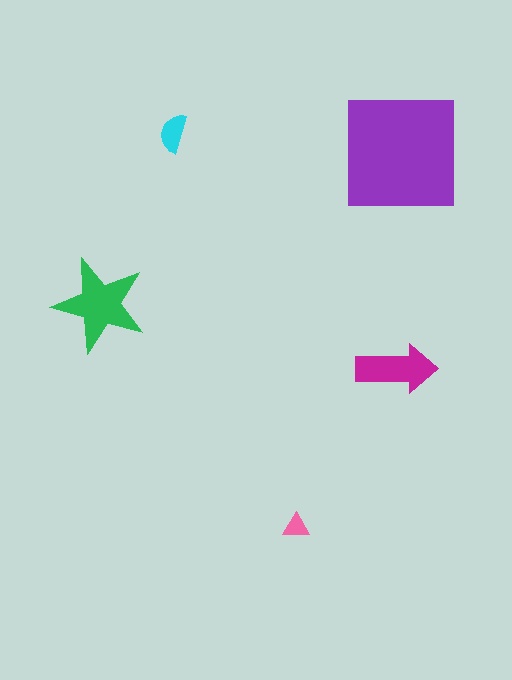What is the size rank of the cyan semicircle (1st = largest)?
4th.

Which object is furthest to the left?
The green star is leftmost.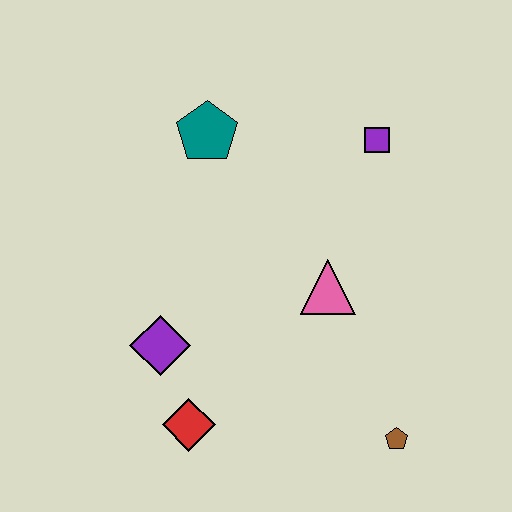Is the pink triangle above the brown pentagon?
Yes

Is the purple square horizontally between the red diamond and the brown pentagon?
Yes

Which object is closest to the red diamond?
The purple diamond is closest to the red diamond.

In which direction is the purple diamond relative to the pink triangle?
The purple diamond is to the left of the pink triangle.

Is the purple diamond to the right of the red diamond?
No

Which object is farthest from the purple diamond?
The purple square is farthest from the purple diamond.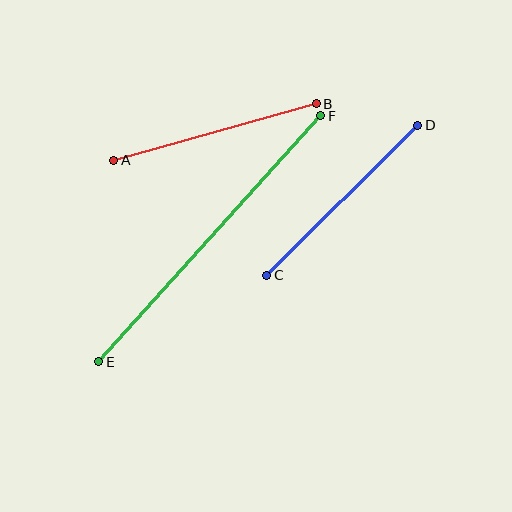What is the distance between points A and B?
The distance is approximately 210 pixels.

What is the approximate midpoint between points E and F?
The midpoint is at approximately (210, 239) pixels.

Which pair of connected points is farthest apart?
Points E and F are farthest apart.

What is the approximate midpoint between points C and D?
The midpoint is at approximately (342, 200) pixels.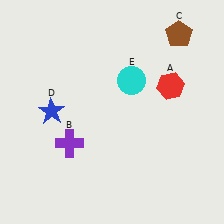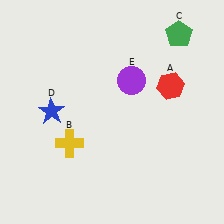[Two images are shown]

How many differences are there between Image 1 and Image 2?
There are 3 differences between the two images.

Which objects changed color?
B changed from purple to yellow. C changed from brown to green. E changed from cyan to purple.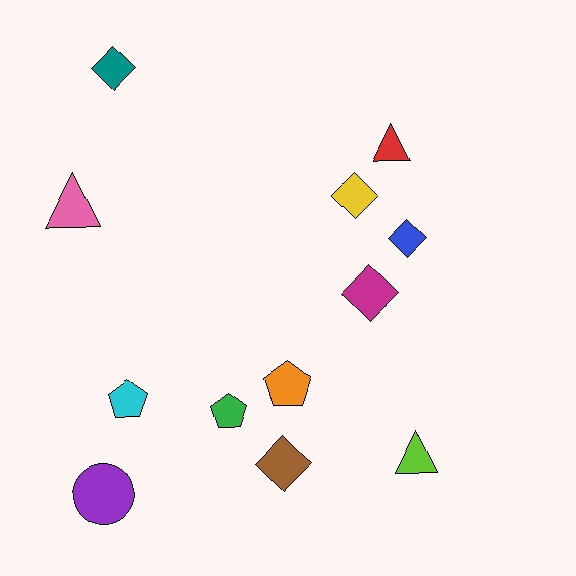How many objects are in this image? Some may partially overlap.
There are 12 objects.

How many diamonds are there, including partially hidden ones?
There are 5 diamonds.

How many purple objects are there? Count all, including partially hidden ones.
There is 1 purple object.